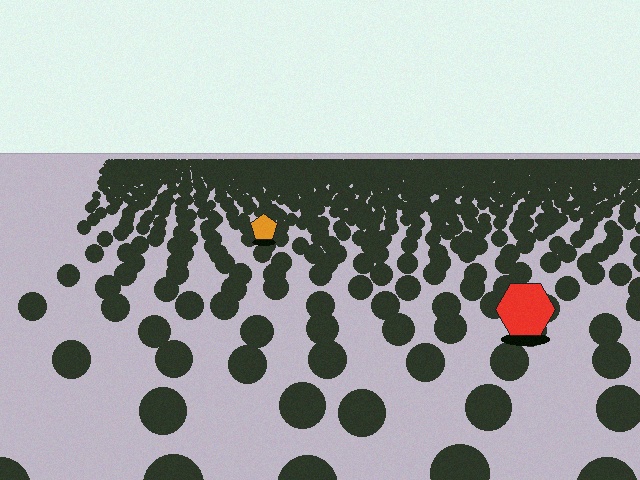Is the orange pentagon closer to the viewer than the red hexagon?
No. The red hexagon is closer — you can tell from the texture gradient: the ground texture is coarser near it.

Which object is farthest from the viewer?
The orange pentagon is farthest from the viewer. It appears smaller and the ground texture around it is denser.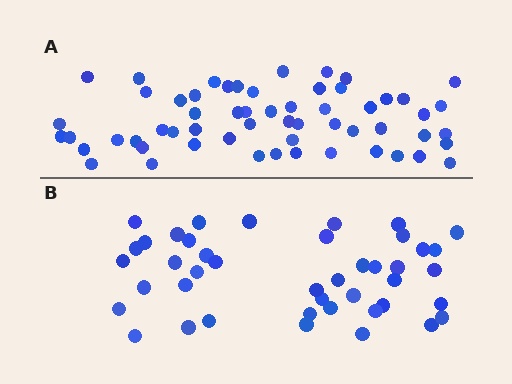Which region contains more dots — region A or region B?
Region A (the top region) has more dots.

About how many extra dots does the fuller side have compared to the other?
Region A has approximately 15 more dots than region B.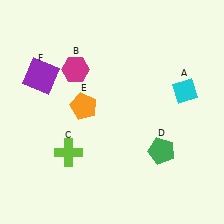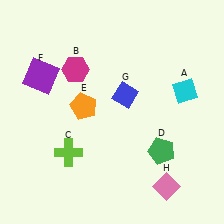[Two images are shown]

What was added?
A blue diamond (G), a pink diamond (H) were added in Image 2.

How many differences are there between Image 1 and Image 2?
There are 2 differences between the two images.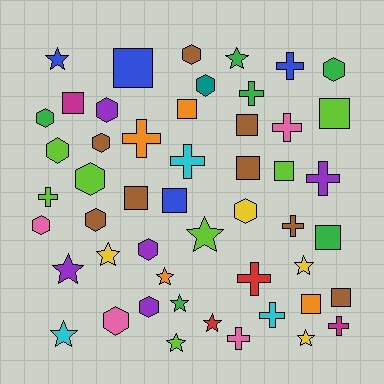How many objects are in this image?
There are 50 objects.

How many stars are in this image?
There are 12 stars.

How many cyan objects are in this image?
There are 3 cyan objects.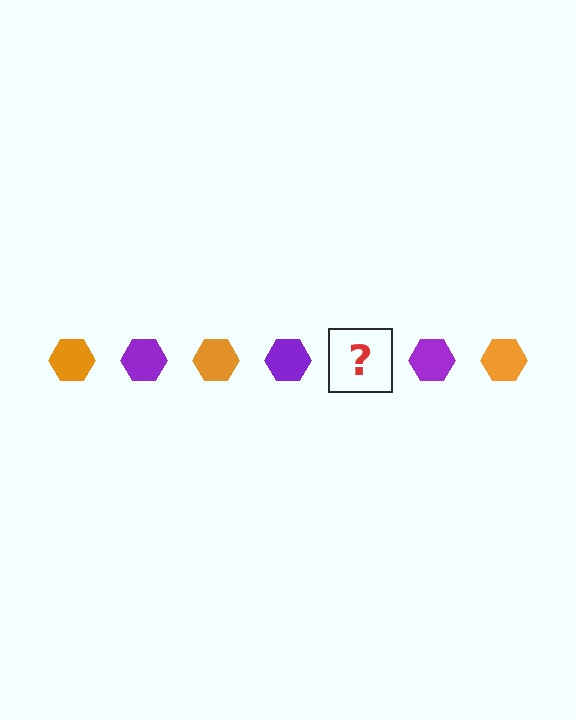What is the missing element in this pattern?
The missing element is an orange hexagon.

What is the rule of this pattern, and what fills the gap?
The rule is that the pattern cycles through orange, purple hexagons. The gap should be filled with an orange hexagon.